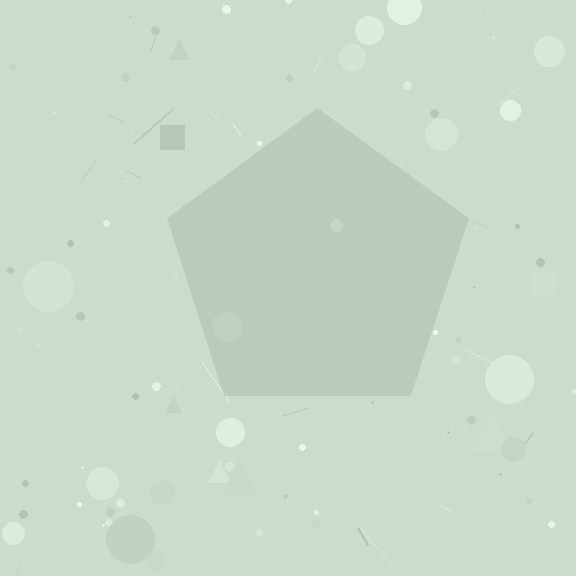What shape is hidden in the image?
A pentagon is hidden in the image.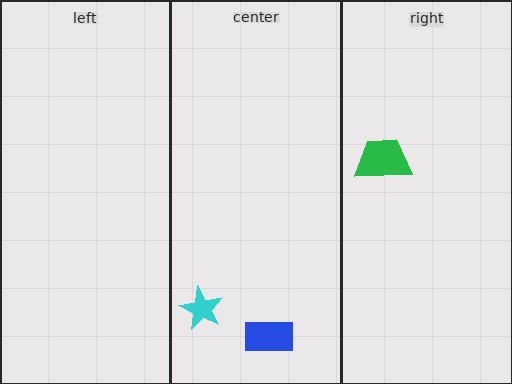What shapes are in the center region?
The blue rectangle, the cyan star.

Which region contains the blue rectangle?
The center region.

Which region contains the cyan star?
The center region.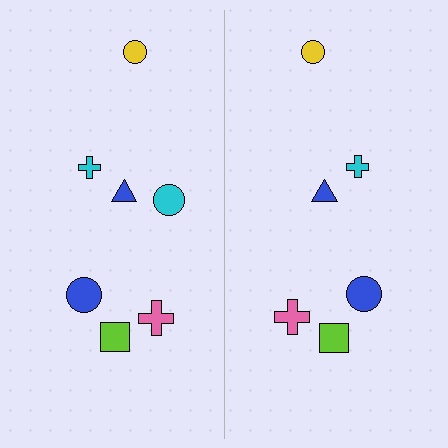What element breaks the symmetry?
A cyan circle is missing from the right side.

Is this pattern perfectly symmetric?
No, the pattern is not perfectly symmetric. A cyan circle is missing from the right side.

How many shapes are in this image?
There are 13 shapes in this image.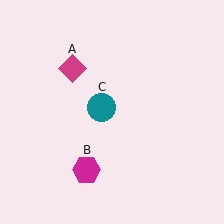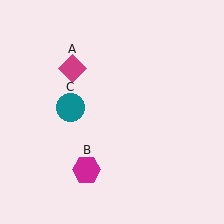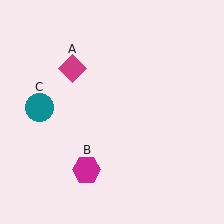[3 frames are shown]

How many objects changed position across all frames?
1 object changed position: teal circle (object C).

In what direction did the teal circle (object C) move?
The teal circle (object C) moved left.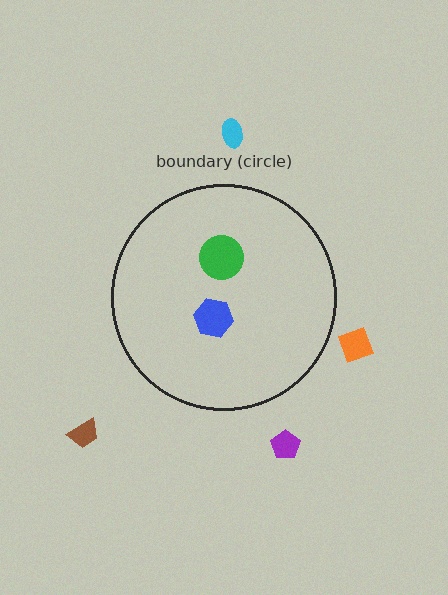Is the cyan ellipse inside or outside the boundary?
Outside.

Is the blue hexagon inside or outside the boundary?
Inside.